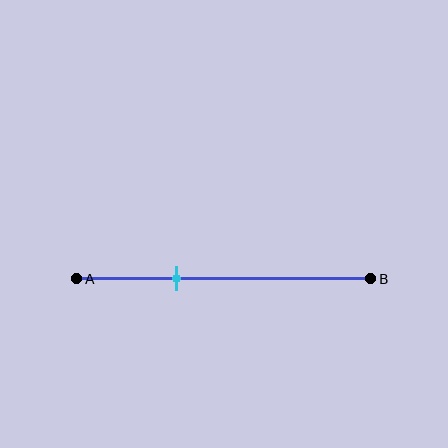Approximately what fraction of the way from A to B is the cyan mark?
The cyan mark is approximately 35% of the way from A to B.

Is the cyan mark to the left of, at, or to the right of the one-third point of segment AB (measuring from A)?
The cyan mark is approximately at the one-third point of segment AB.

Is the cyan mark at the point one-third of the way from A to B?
Yes, the mark is approximately at the one-third point.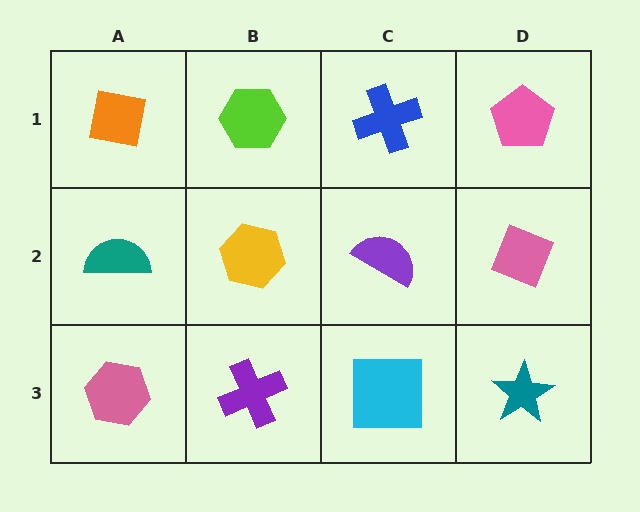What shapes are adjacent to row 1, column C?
A purple semicircle (row 2, column C), a lime hexagon (row 1, column B), a pink pentagon (row 1, column D).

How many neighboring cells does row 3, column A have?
2.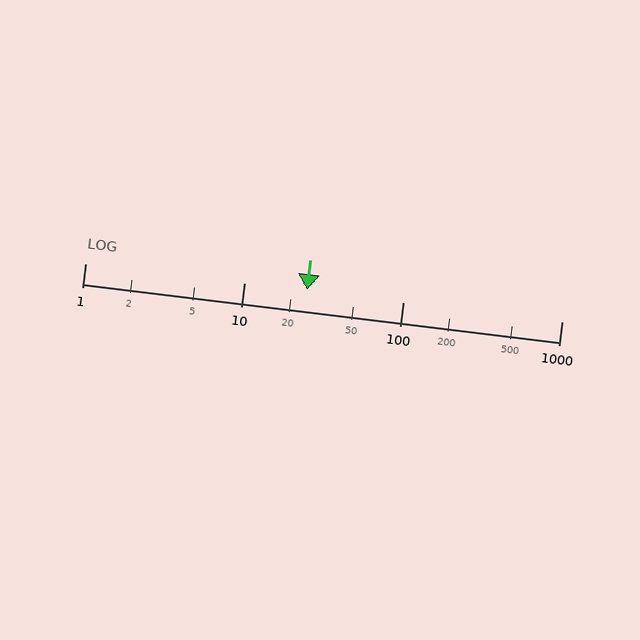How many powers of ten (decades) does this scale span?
The scale spans 3 decades, from 1 to 1000.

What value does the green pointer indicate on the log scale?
The pointer indicates approximately 25.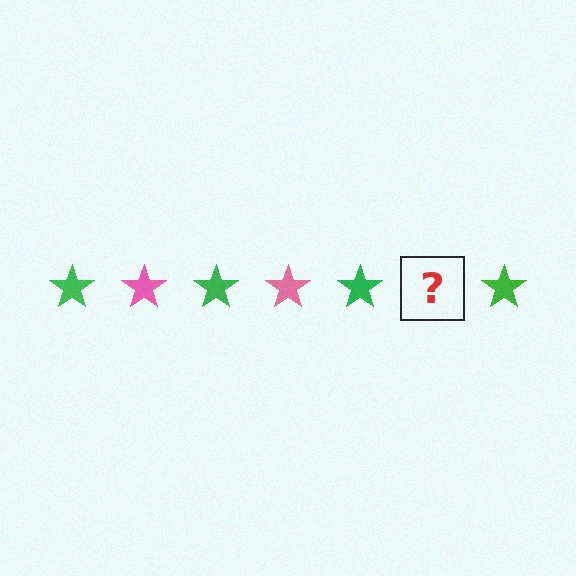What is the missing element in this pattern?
The missing element is a pink star.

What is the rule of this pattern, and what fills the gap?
The rule is that the pattern cycles through green, pink stars. The gap should be filled with a pink star.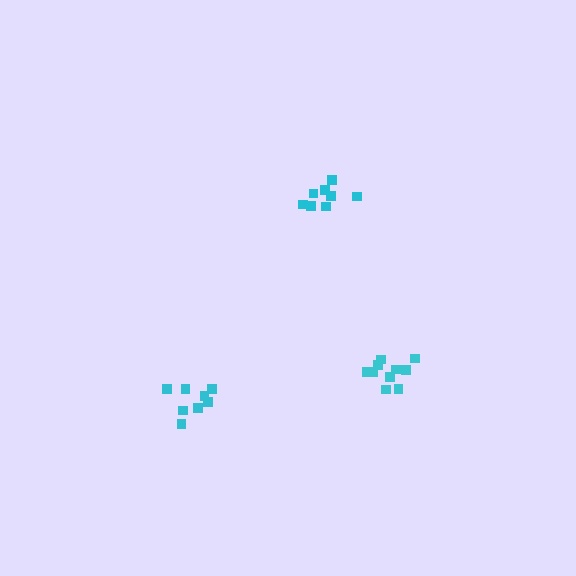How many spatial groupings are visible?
There are 3 spatial groupings.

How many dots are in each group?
Group 1: 9 dots, Group 2: 10 dots, Group 3: 8 dots (27 total).